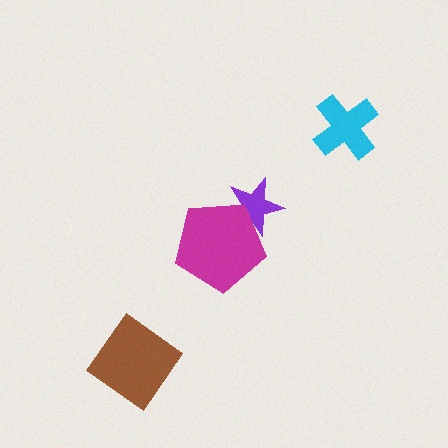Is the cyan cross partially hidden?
No, no other shape covers it.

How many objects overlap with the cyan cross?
0 objects overlap with the cyan cross.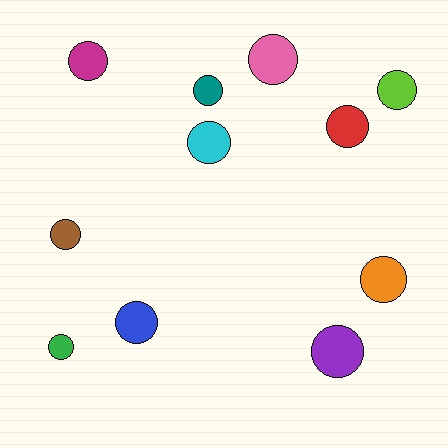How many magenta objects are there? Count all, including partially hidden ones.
There is 1 magenta object.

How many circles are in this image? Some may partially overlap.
There are 11 circles.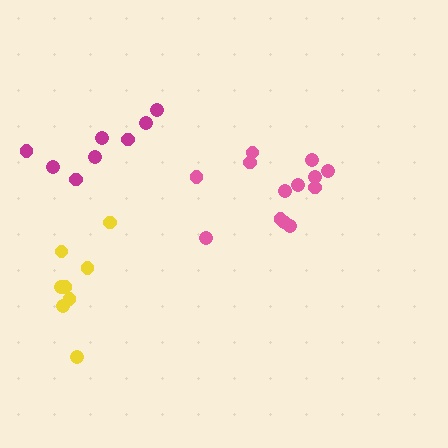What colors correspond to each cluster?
The clusters are colored: yellow, pink, magenta.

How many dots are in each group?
Group 1: 8 dots, Group 2: 13 dots, Group 3: 8 dots (29 total).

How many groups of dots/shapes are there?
There are 3 groups.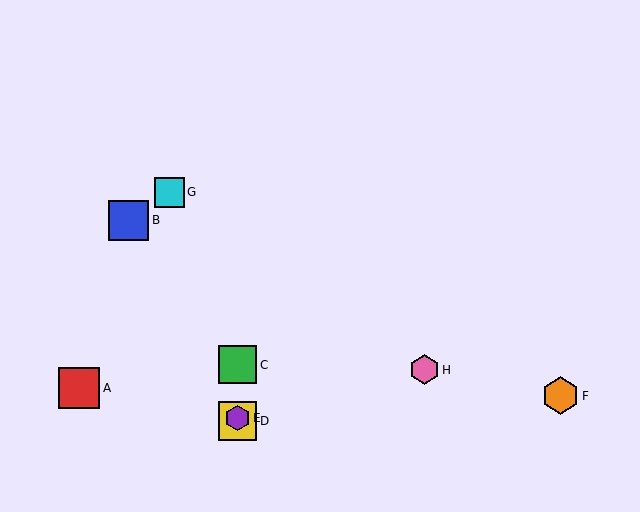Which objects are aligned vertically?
Objects C, D, E are aligned vertically.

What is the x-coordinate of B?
Object B is at x≈128.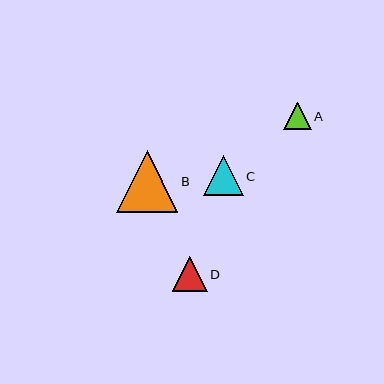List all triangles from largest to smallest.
From largest to smallest: B, C, D, A.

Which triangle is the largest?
Triangle B is the largest with a size of approximately 62 pixels.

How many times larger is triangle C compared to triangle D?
Triangle C is approximately 1.1 times the size of triangle D.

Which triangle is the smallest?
Triangle A is the smallest with a size of approximately 28 pixels.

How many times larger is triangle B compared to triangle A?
Triangle B is approximately 2.2 times the size of triangle A.